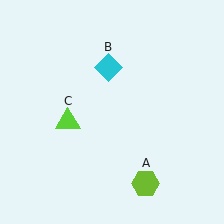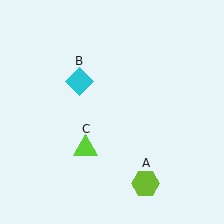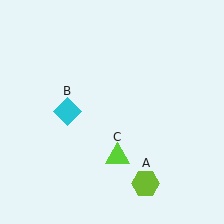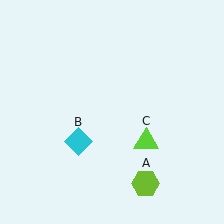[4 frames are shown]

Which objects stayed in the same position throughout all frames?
Lime hexagon (object A) remained stationary.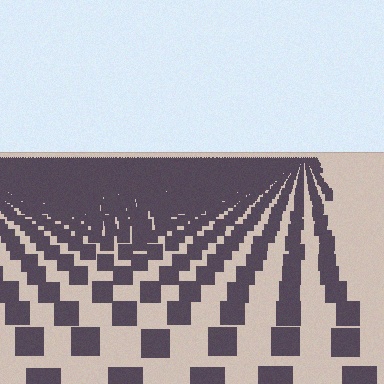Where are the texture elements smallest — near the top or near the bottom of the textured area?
Near the top.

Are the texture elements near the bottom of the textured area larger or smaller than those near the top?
Larger. Near the bottom, elements are closer to the viewer and appear at a bigger on-screen size.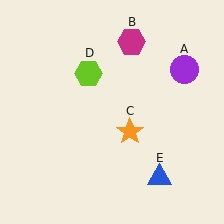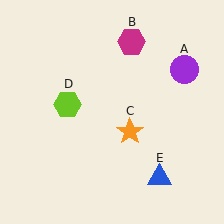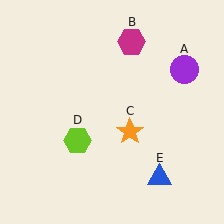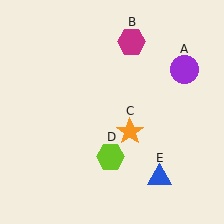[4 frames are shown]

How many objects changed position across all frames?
1 object changed position: lime hexagon (object D).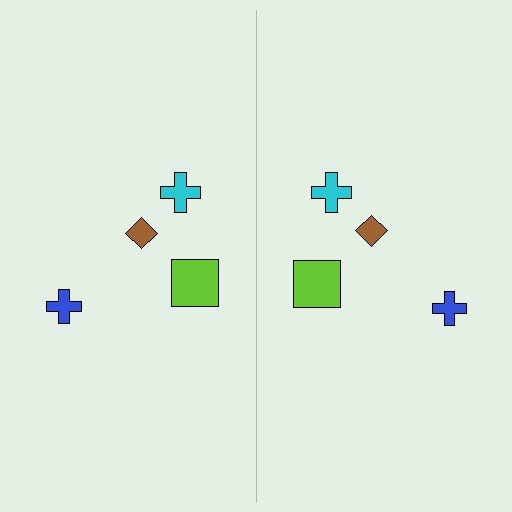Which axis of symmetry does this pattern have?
The pattern has a vertical axis of symmetry running through the center of the image.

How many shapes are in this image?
There are 8 shapes in this image.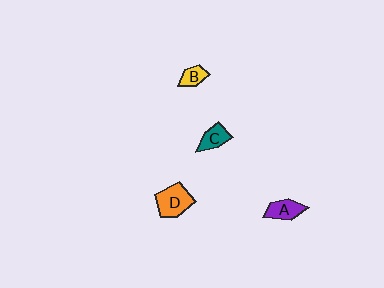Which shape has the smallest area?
Shape B (yellow).